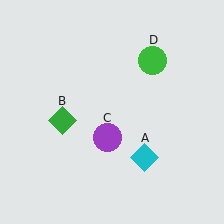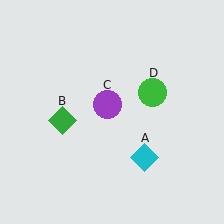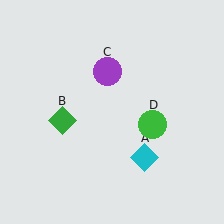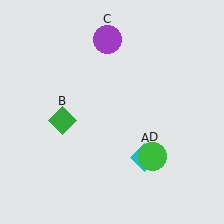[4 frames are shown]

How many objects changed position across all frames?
2 objects changed position: purple circle (object C), green circle (object D).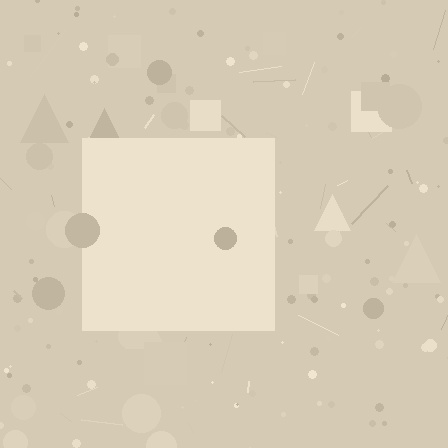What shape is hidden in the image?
A square is hidden in the image.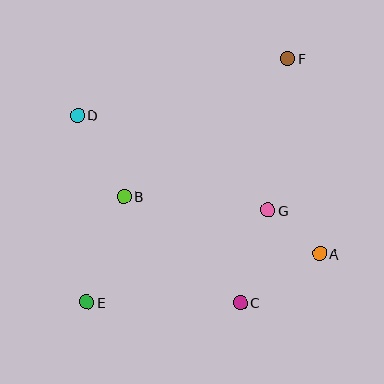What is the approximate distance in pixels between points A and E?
The distance between A and E is approximately 238 pixels.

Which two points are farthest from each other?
Points E and F are farthest from each other.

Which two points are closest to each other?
Points A and G are closest to each other.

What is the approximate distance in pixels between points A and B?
The distance between A and B is approximately 204 pixels.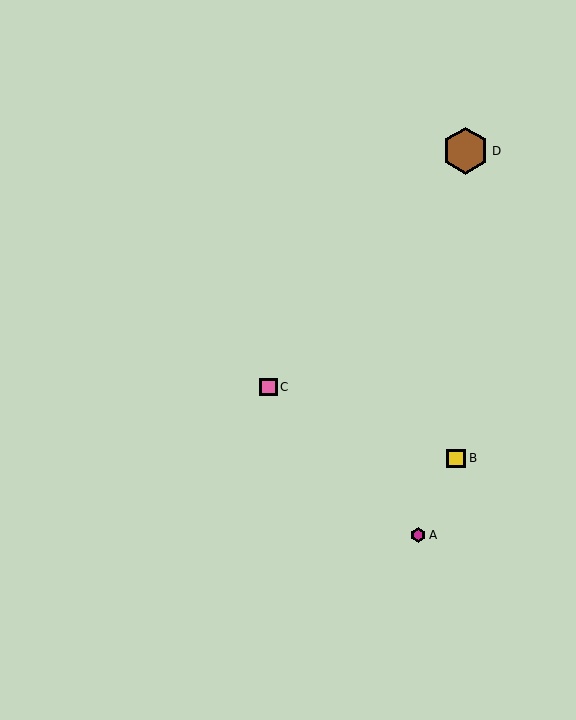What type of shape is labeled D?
Shape D is a brown hexagon.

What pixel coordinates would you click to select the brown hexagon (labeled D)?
Click at (465, 151) to select the brown hexagon D.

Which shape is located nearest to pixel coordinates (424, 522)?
The magenta hexagon (labeled A) at (418, 535) is nearest to that location.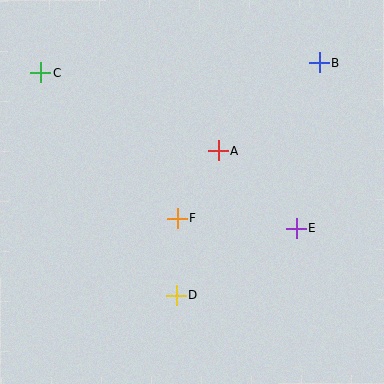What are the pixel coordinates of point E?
Point E is at (297, 229).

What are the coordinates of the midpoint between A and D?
The midpoint between A and D is at (197, 223).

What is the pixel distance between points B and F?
The distance between B and F is 211 pixels.